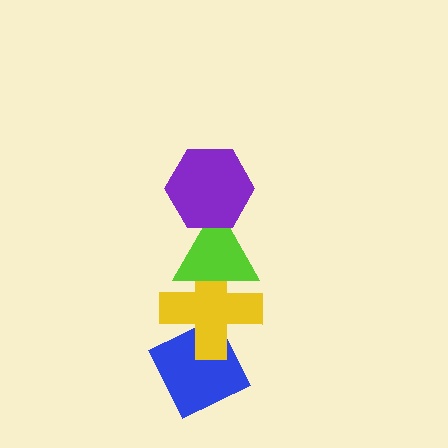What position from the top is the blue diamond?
The blue diamond is 4th from the top.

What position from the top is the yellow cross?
The yellow cross is 3rd from the top.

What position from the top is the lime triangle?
The lime triangle is 2nd from the top.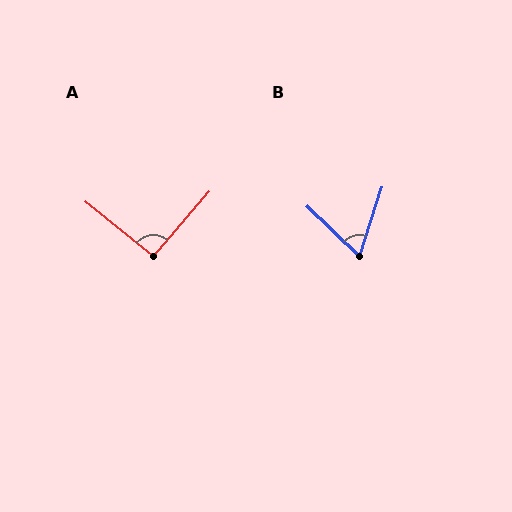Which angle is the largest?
A, at approximately 92 degrees.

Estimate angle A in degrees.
Approximately 92 degrees.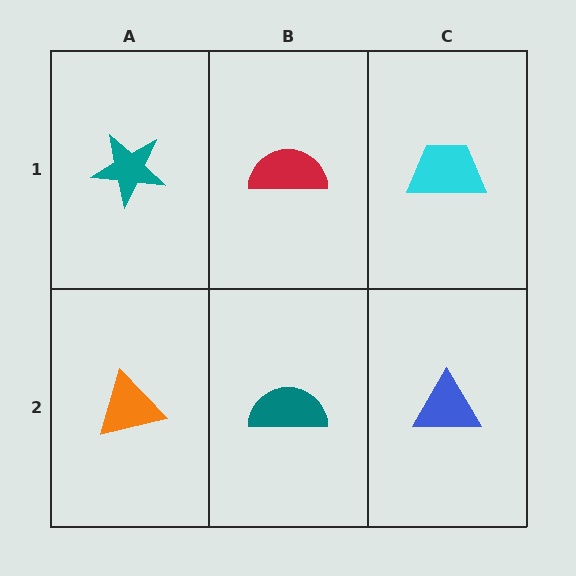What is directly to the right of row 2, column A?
A teal semicircle.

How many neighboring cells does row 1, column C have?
2.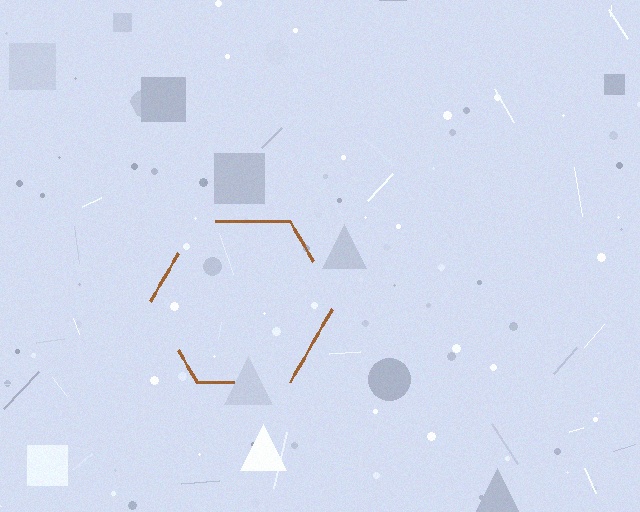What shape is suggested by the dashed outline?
The dashed outline suggests a hexagon.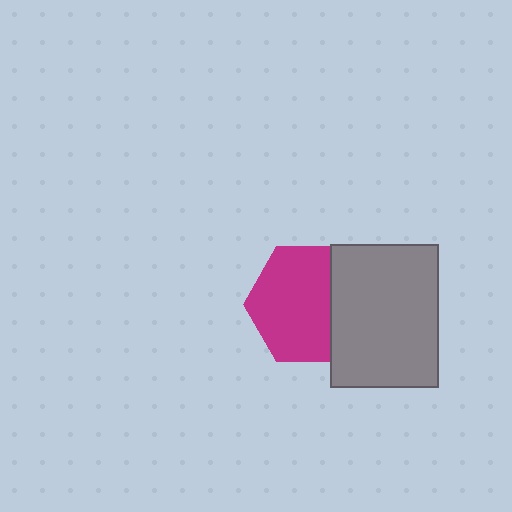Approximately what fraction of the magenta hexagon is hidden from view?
Roughly 31% of the magenta hexagon is hidden behind the gray rectangle.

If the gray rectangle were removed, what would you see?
You would see the complete magenta hexagon.